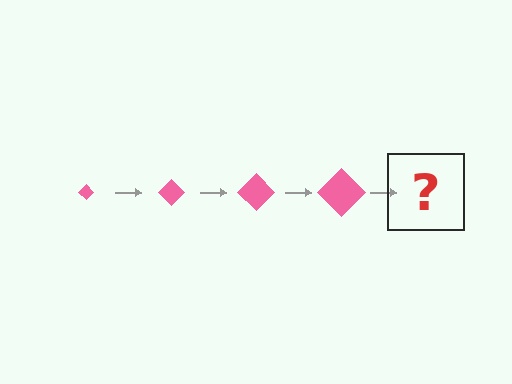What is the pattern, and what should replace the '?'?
The pattern is that the diamond gets progressively larger each step. The '?' should be a pink diamond, larger than the previous one.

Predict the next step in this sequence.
The next step is a pink diamond, larger than the previous one.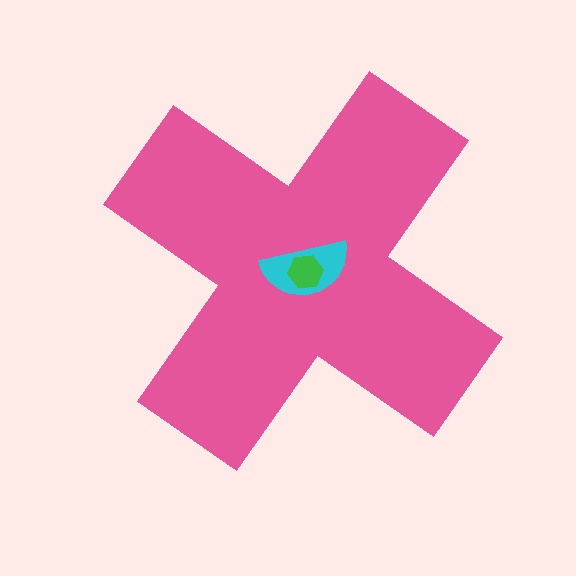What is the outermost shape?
The pink cross.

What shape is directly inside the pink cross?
The cyan semicircle.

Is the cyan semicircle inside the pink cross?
Yes.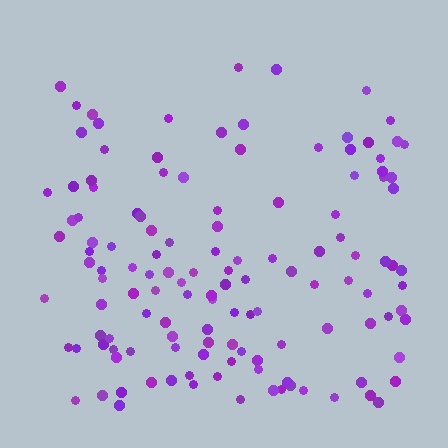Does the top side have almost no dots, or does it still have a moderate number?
Still a moderate number, just noticeably fewer than the bottom.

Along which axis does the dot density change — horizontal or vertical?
Vertical.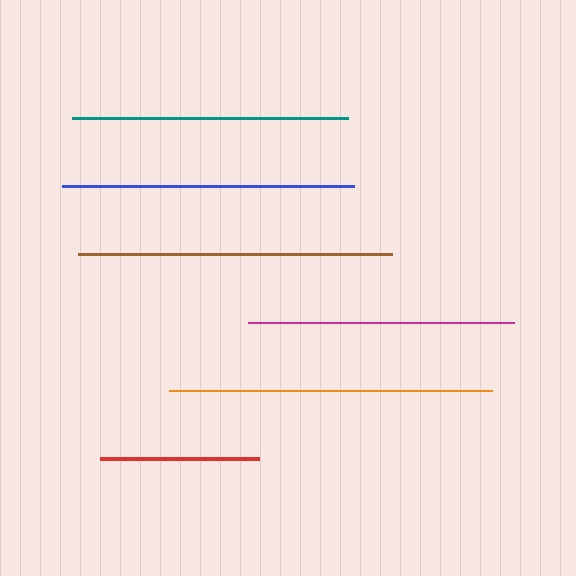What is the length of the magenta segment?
The magenta segment is approximately 266 pixels long.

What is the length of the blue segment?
The blue segment is approximately 291 pixels long.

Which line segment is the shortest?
The red line is the shortest at approximately 158 pixels.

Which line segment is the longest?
The orange line is the longest at approximately 323 pixels.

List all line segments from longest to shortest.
From longest to shortest: orange, brown, blue, teal, magenta, red.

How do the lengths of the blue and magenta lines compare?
The blue and magenta lines are approximately the same length.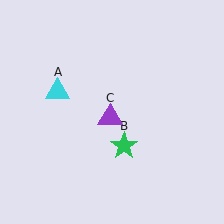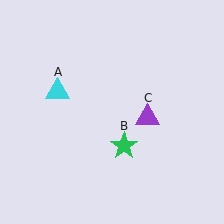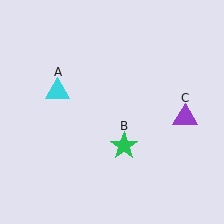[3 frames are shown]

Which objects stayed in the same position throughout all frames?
Cyan triangle (object A) and green star (object B) remained stationary.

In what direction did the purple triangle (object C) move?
The purple triangle (object C) moved right.